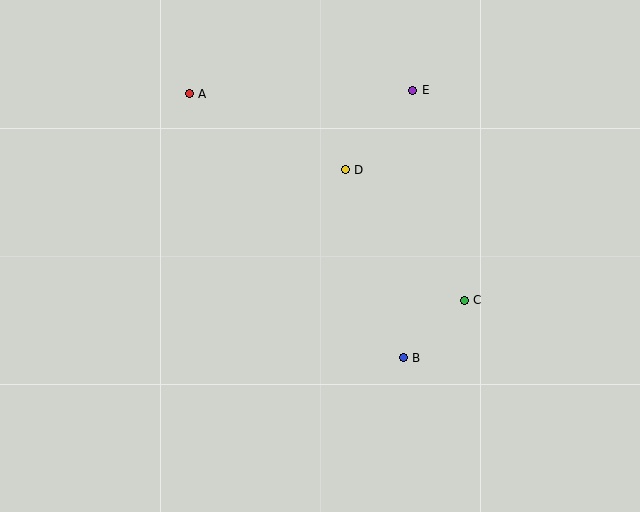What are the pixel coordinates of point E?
Point E is at (412, 90).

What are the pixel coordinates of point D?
Point D is at (345, 170).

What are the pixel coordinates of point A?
Point A is at (189, 94).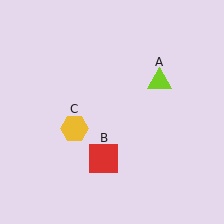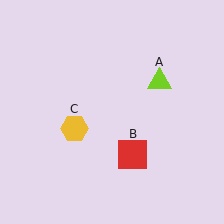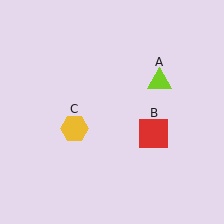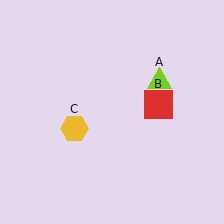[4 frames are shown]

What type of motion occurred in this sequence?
The red square (object B) rotated counterclockwise around the center of the scene.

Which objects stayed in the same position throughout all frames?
Lime triangle (object A) and yellow hexagon (object C) remained stationary.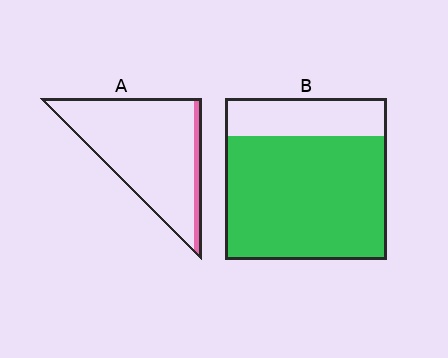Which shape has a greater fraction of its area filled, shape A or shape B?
Shape B.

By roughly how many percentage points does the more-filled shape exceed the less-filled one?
By roughly 65 percentage points (B over A).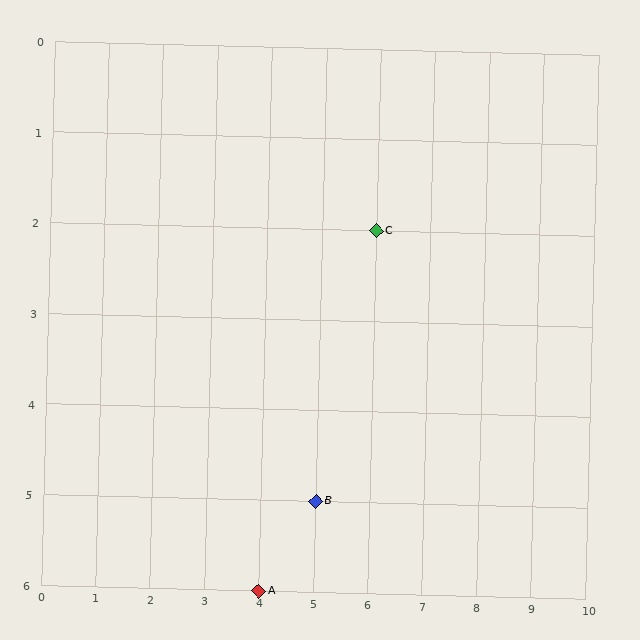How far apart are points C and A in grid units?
Points C and A are 2 columns and 4 rows apart (about 4.5 grid units diagonally).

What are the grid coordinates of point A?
Point A is at grid coordinates (4, 6).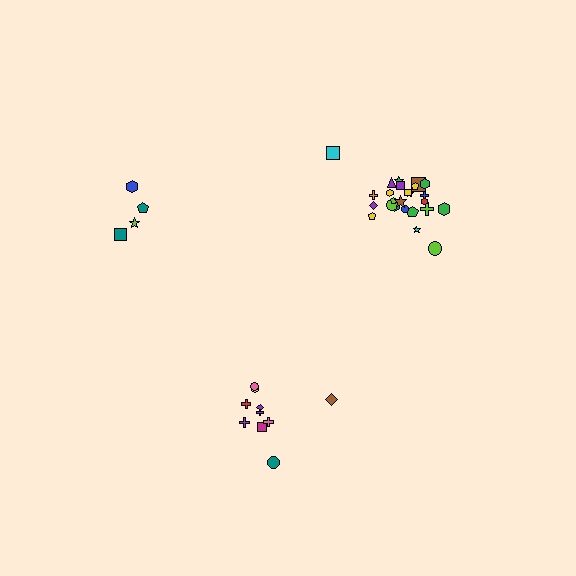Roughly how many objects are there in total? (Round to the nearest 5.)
Roughly 40 objects in total.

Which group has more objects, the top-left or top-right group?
The top-right group.